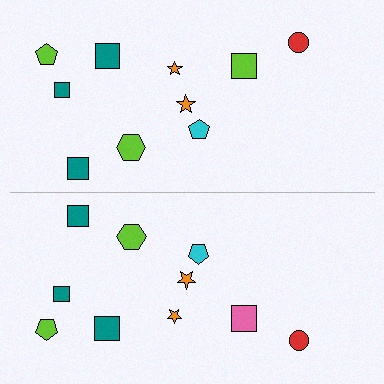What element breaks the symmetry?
The pink square on the bottom side breaks the symmetry — its mirror counterpart is lime.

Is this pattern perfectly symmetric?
No, the pattern is not perfectly symmetric. The pink square on the bottom side breaks the symmetry — its mirror counterpart is lime.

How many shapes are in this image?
There are 20 shapes in this image.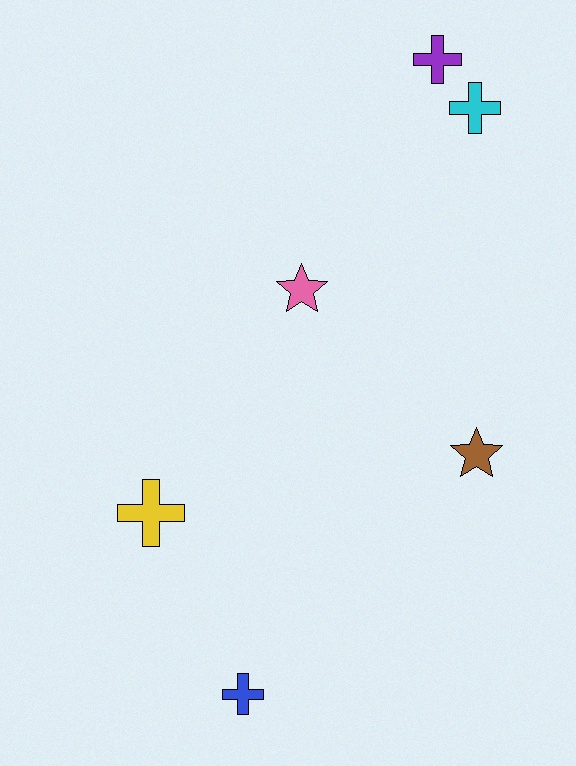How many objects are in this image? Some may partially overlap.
There are 6 objects.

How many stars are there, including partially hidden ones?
There are 2 stars.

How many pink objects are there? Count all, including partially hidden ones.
There is 1 pink object.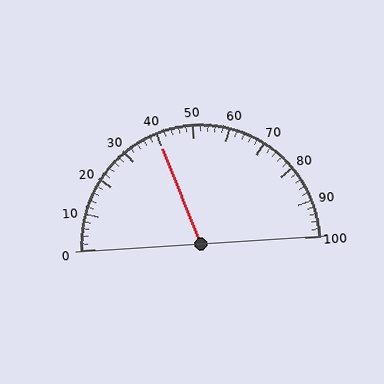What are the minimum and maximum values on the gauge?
The gauge ranges from 0 to 100.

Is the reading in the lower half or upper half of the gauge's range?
The reading is in the lower half of the range (0 to 100).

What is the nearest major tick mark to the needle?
The nearest major tick mark is 40.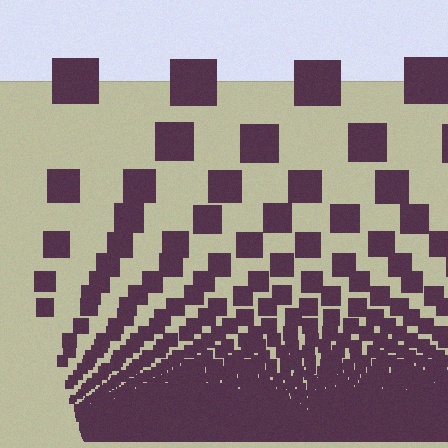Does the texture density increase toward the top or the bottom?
Density increases toward the bottom.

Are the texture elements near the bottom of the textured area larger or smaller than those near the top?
Smaller. The gradient is inverted — elements near the bottom are smaller and denser.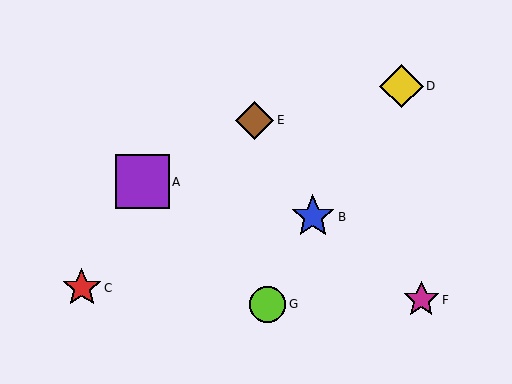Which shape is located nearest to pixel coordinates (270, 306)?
The lime circle (labeled G) at (268, 304) is nearest to that location.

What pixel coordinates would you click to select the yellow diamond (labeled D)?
Click at (402, 86) to select the yellow diamond D.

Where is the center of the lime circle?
The center of the lime circle is at (268, 304).